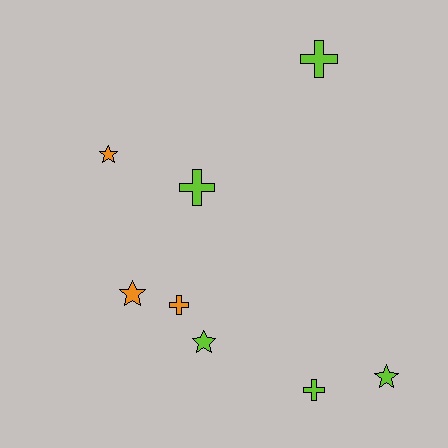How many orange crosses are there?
There is 1 orange cross.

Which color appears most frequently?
Lime, with 5 objects.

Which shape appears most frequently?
Cross, with 4 objects.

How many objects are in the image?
There are 8 objects.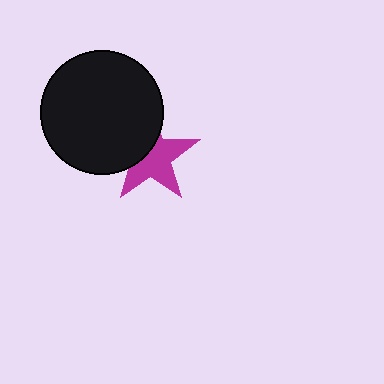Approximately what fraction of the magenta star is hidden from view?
Roughly 39% of the magenta star is hidden behind the black circle.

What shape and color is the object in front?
The object in front is a black circle.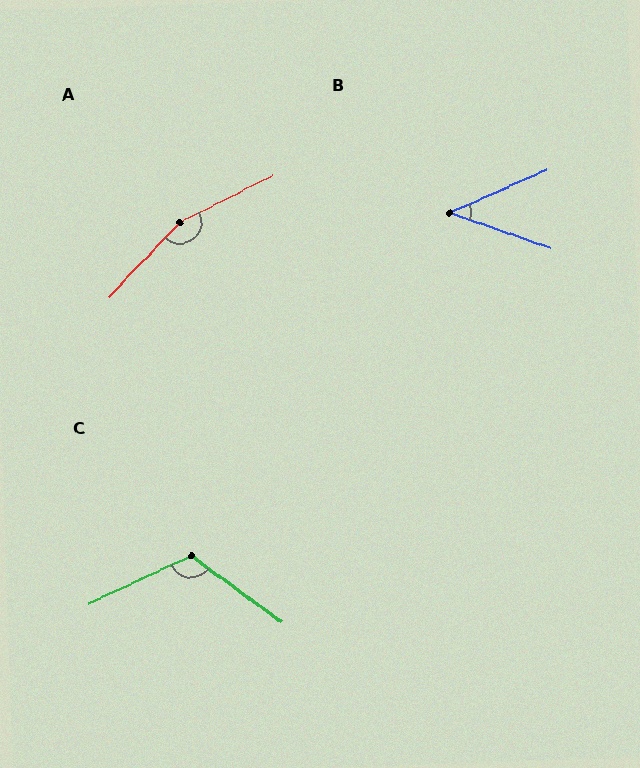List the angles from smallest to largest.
B (43°), C (119°), A (160°).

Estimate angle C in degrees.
Approximately 119 degrees.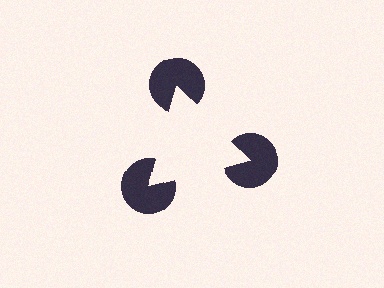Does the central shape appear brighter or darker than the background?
It typically appears slightly brighter than the background, even though no actual brightness change is drawn.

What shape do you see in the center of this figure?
An illusory triangle — its edges are inferred from the aligned wedge cuts in the pac-man discs, not physically drawn.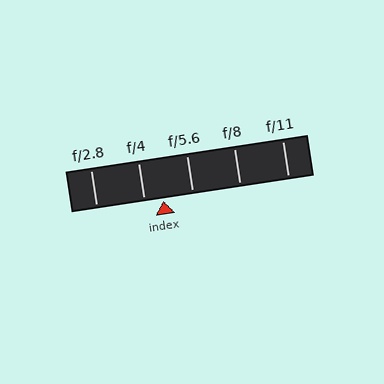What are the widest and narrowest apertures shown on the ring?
The widest aperture shown is f/2.8 and the narrowest is f/11.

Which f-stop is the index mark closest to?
The index mark is closest to f/4.